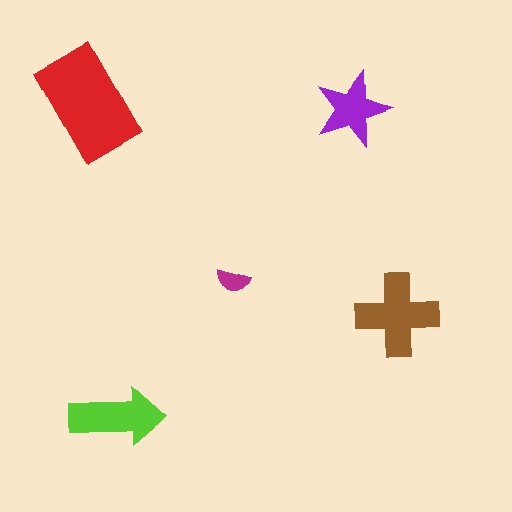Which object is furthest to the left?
The red rectangle is leftmost.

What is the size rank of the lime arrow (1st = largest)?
3rd.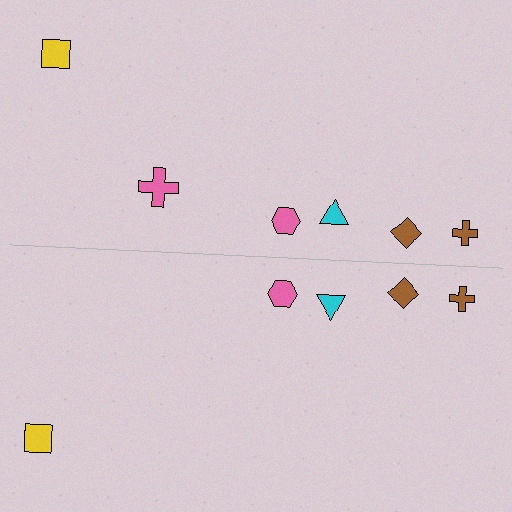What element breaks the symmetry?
A pink cross is missing from the bottom side.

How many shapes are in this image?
There are 11 shapes in this image.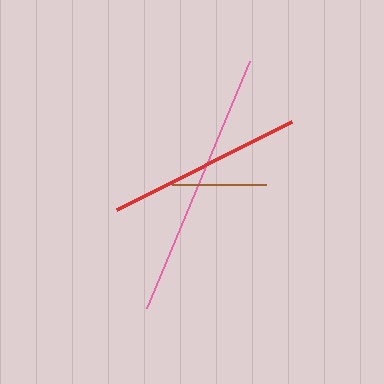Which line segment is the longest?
The pink line is the longest at approximately 268 pixels.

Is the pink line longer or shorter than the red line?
The pink line is longer than the red line.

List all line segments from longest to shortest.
From longest to shortest: pink, red, brown.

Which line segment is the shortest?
The brown line is the shortest at approximately 93 pixels.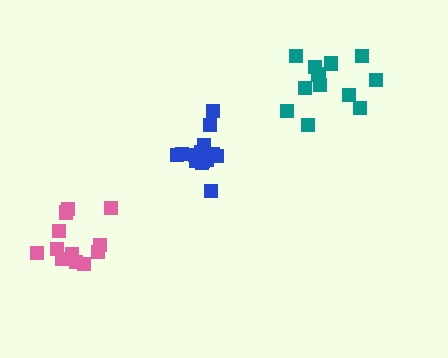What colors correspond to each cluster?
The clusters are colored: blue, pink, teal.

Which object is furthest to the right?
The teal cluster is rightmost.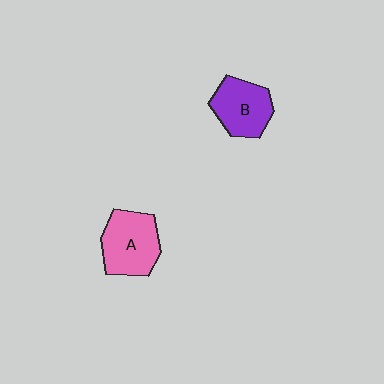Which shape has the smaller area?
Shape B (purple).